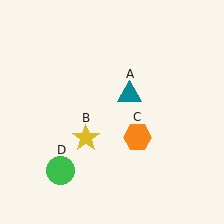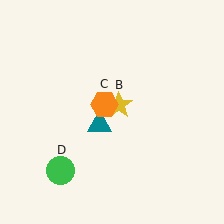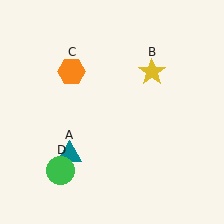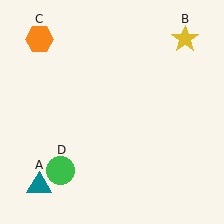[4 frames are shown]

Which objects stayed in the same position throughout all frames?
Green circle (object D) remained stationary.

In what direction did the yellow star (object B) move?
The yellow star (object B) moved up and to the right.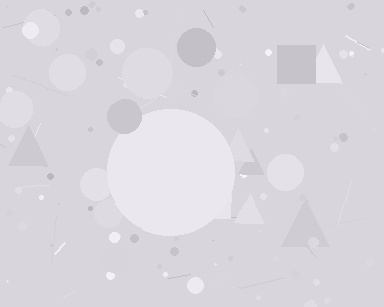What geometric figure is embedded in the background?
A circle is embedded in the background.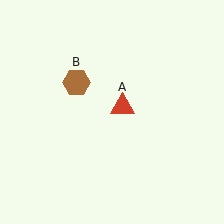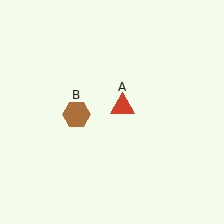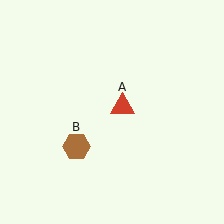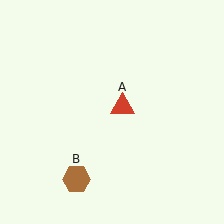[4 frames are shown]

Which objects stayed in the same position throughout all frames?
Red triangle (object A) remained stationary.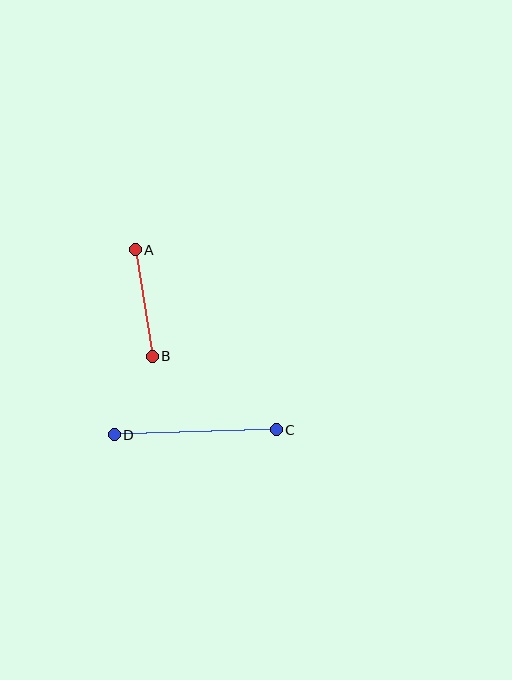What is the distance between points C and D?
The distance is approximately 162 pixels.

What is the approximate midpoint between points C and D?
The midpoint is at approximately (195, 432) pixels.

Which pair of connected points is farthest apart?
Points C and D are farthest apart.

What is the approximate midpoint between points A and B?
The midpoint is at approximately (144, 303) pixels.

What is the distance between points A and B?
The distance is approximately 108 pixels.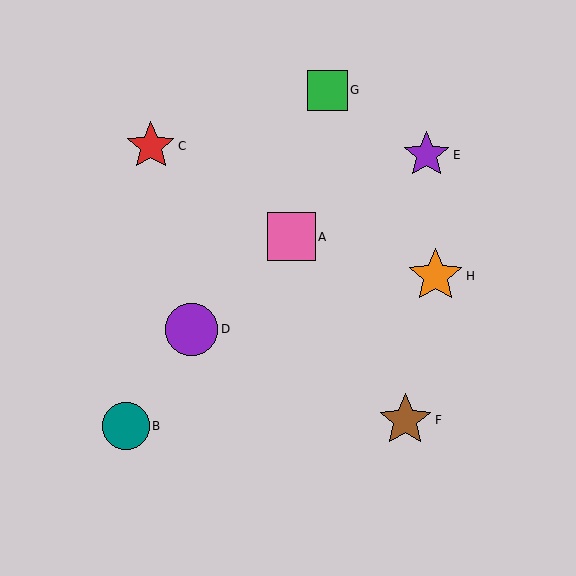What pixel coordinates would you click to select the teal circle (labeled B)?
Click at (126, 426) to select the teal circle B.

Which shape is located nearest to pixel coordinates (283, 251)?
The pink square (labeled A) at (292, 237) is nearest to that location.